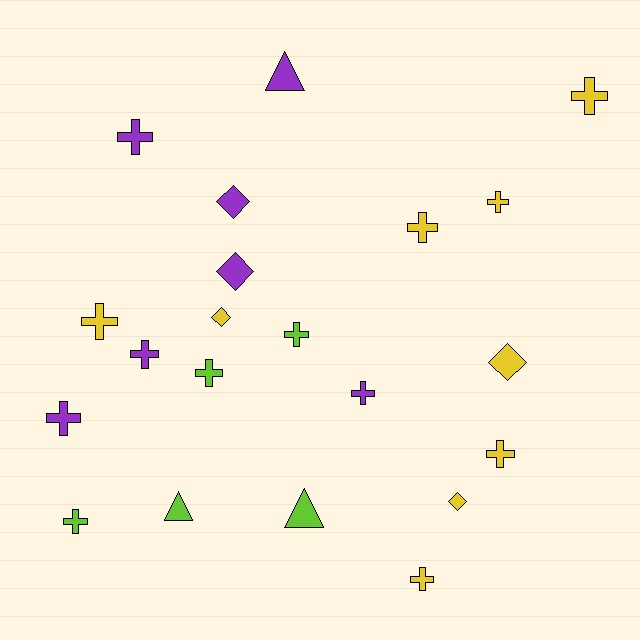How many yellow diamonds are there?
There are 3 yellow diamonds.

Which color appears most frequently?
Yellow, with 9 objects.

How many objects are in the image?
There are 21 objects.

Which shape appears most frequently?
Cross, with 13 objects.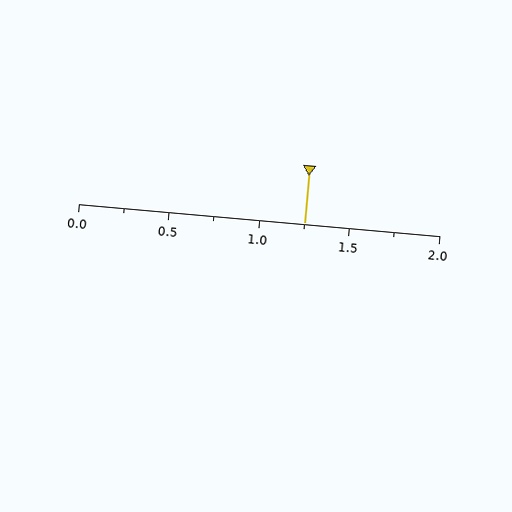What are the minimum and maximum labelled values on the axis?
The axis runs from 0.0 to 2.0.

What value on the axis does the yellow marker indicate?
The marker indicates approximately 1.25.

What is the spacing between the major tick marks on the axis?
The major ticks are spaced 0.5 apart.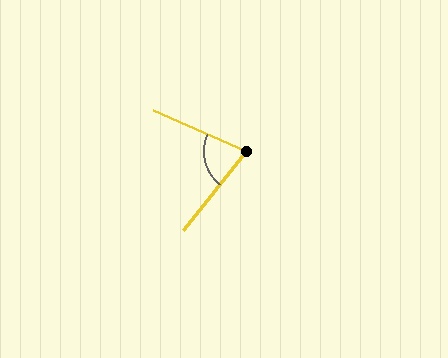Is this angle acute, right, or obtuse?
It is acute.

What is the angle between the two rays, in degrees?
Approximately 75 degrees.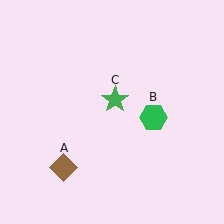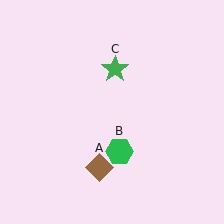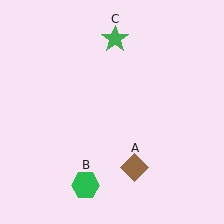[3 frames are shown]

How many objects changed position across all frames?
3 objects changed position: brown diamond (object A), green hexagon (object B), green star (object C).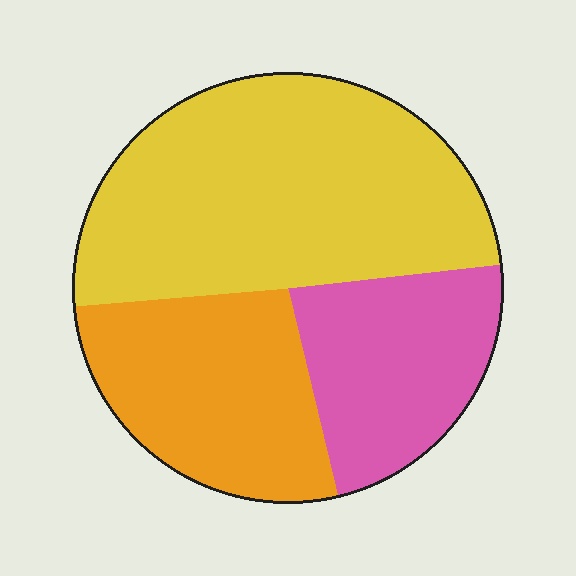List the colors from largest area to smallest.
From largest to smallest: yellow, orange, pink.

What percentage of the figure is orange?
Orange covers about 25% of the figure.